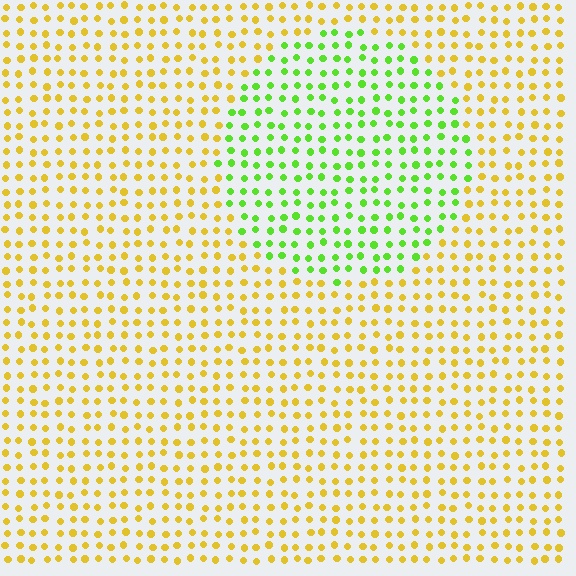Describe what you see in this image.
The image is filled with small yellow elements in a uniform arrangement. A circle-shaped region is visible where the elements are tinted to a slightly different hue, forming a subtle color boundary.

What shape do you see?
I see a circle.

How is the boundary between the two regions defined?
The boundary is defined purely by a slight shift in hue (about 55 degrees). Spacing, size, and orientation are identical on both sides.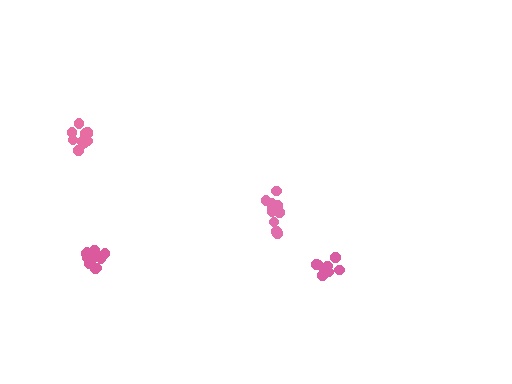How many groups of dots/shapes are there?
There are 4 groups.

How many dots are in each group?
Group 1: 8 dots, Group 2: 14 dots, Group 3: 12 dots, Group 4: 10 dots (44 total).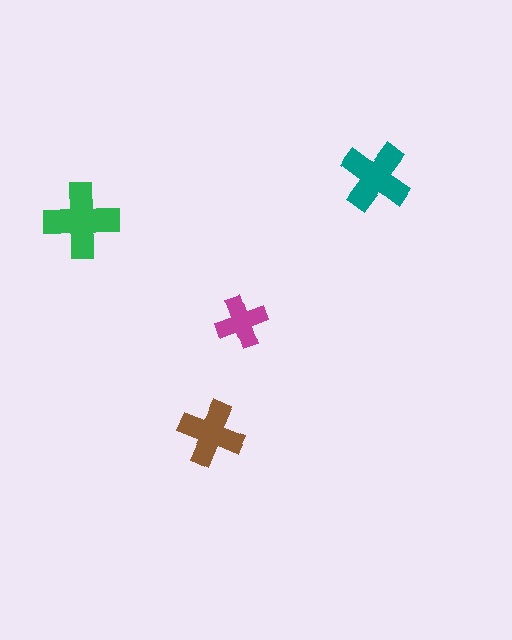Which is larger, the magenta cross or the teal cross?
The teal one.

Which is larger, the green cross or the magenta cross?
The green one.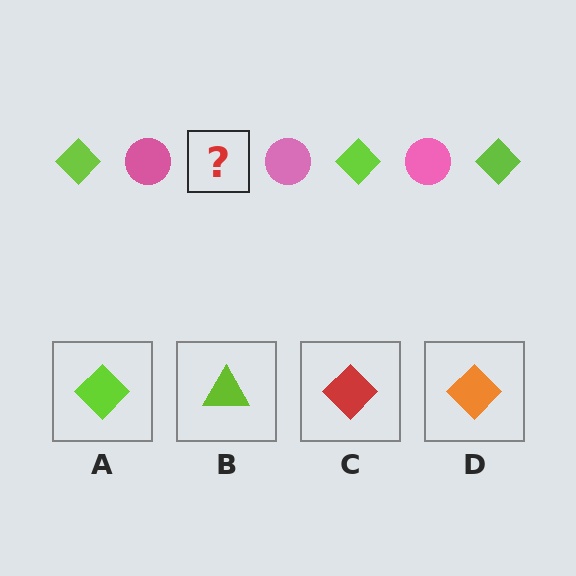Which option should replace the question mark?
Option A.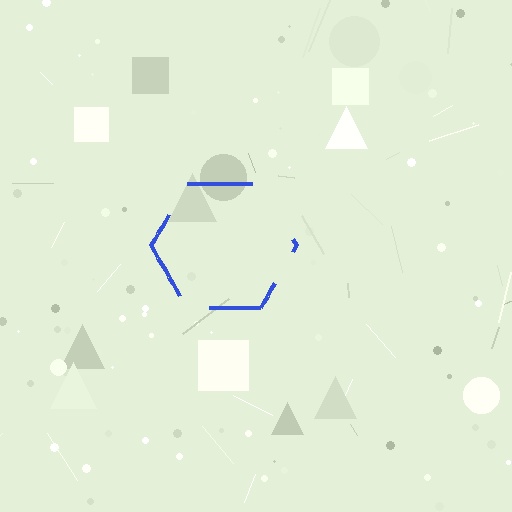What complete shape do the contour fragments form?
The contour fragments form a hexagon.